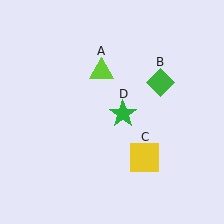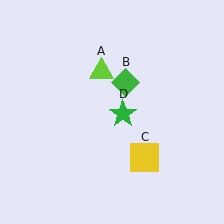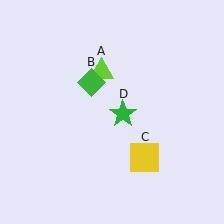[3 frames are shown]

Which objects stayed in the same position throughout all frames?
Lime triangle (object A) and yellow square (object C) and green star (object D) remained stationary.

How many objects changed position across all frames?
1 object changed position: green diamond (object B).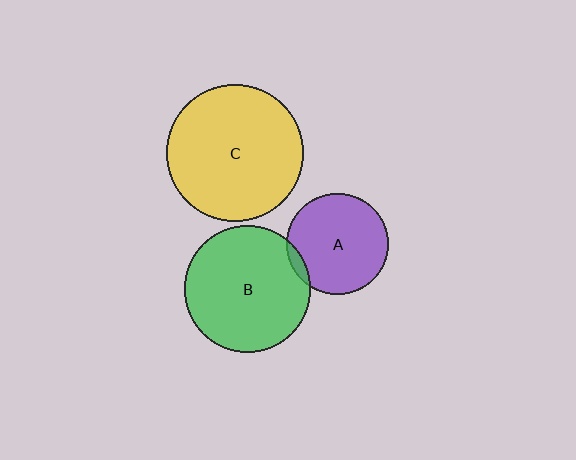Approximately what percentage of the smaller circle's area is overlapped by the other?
Approximately 5%.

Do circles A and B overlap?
Yes.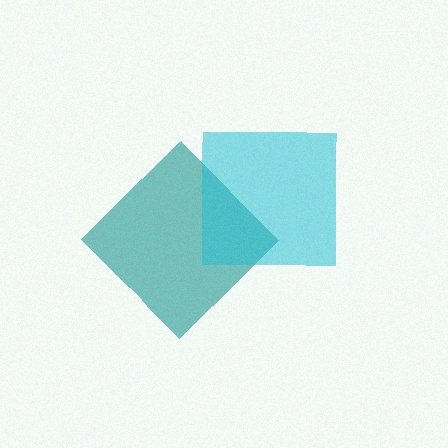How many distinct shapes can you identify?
There are 2 distinct shapes: a teal diamond, a cyan square.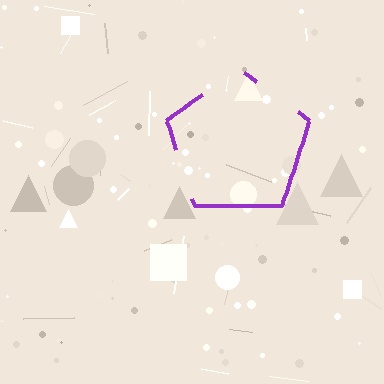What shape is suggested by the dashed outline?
The dashed outline suggests a pentagon.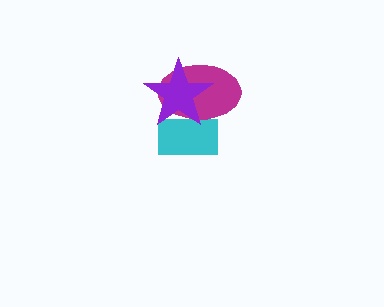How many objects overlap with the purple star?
2 objects overlap with the purple star.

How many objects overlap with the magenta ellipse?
2 objects overlap with the magenta ellipse.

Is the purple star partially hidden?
No, no other shape covers it.